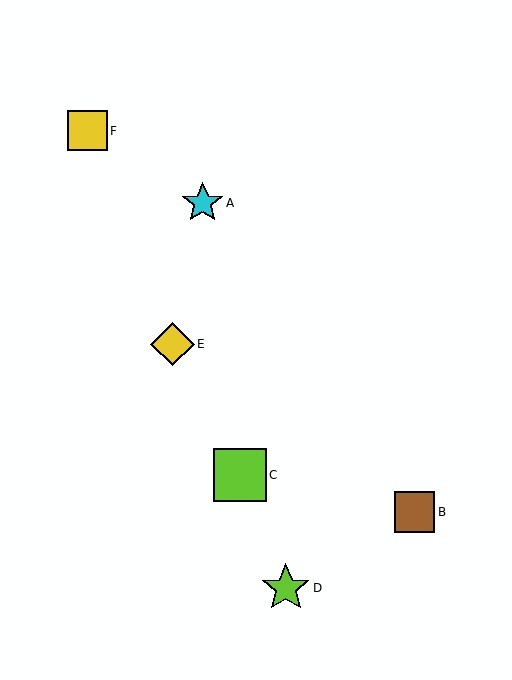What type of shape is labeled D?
Shape D is a lime star.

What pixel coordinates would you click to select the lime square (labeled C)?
Click at (240, 475) to select the lime square C.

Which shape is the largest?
The lime square (labeled C) is the largest.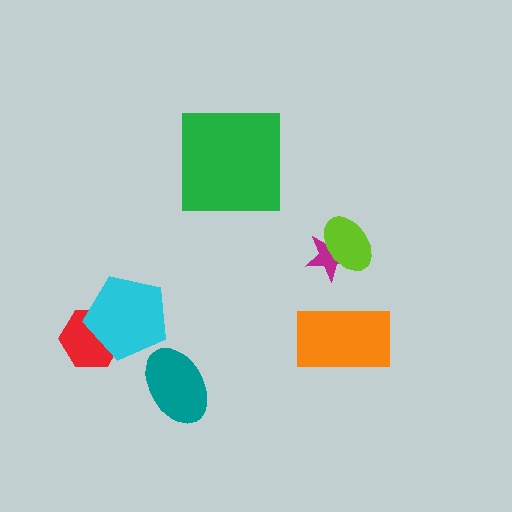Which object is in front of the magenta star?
The lime ellipse is in front of the magenta star.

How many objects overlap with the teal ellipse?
0 objects overlap with the teal ellipse.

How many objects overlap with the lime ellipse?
1 object overlaps with the lime ellipse.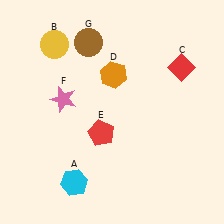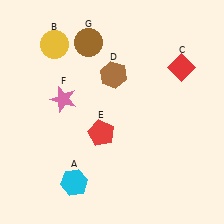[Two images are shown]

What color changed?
The hexagon (D) changed from orange in Image 1 to brown in Image 2.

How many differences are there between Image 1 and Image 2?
There is 1 difference between the two images.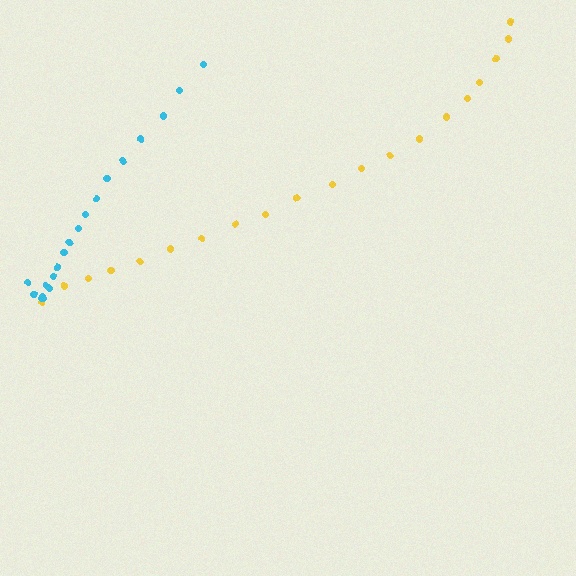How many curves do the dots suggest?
There are 2 distinct paths.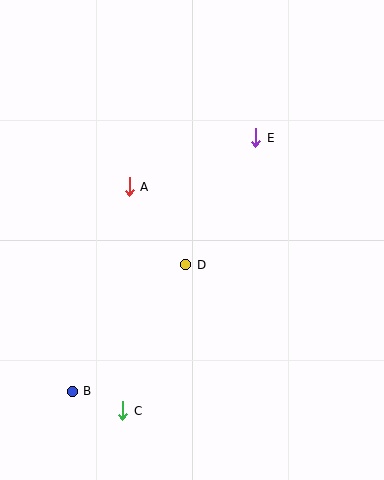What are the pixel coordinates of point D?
Point D is at (186, 265).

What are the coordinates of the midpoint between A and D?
The midpoint between A and D is at (157, 226).